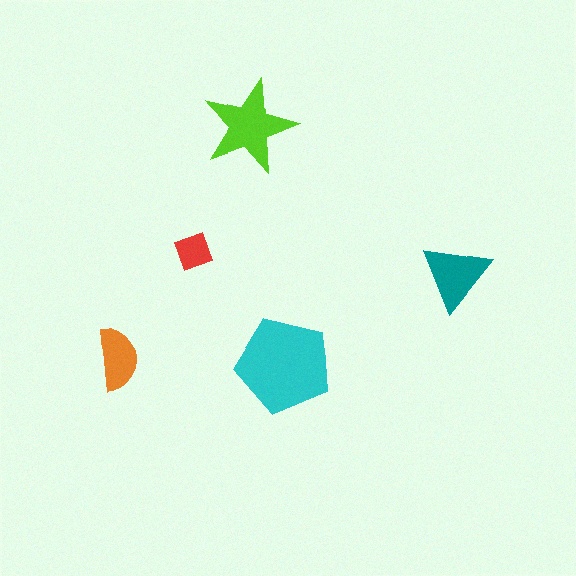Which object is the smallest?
The red diamond.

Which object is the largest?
The cyan pentagon.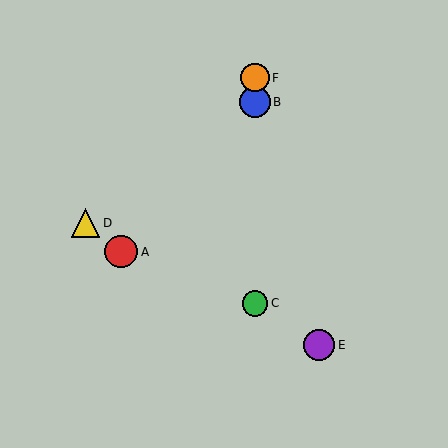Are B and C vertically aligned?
Yes, both are at x≈255.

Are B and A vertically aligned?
No, B is at x≈255 and A is at x≈121.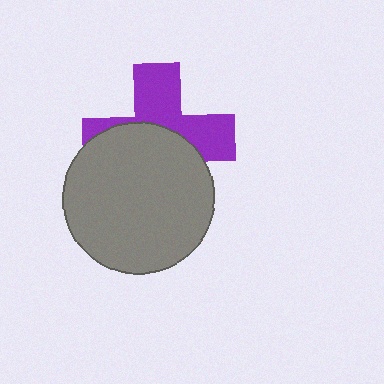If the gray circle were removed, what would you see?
You would see the complete purple cross.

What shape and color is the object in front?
The object in front is a gray circle.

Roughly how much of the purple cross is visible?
About half of it is visible (roughly 47%).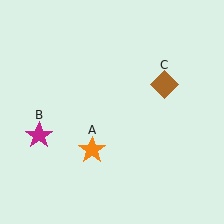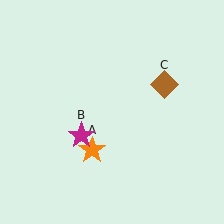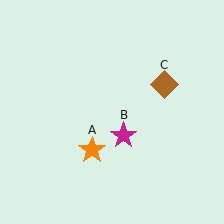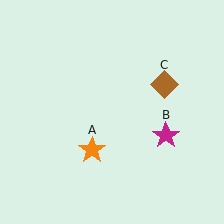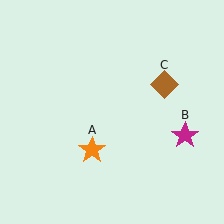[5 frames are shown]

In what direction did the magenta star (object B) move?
The magenta star (object B) moved right.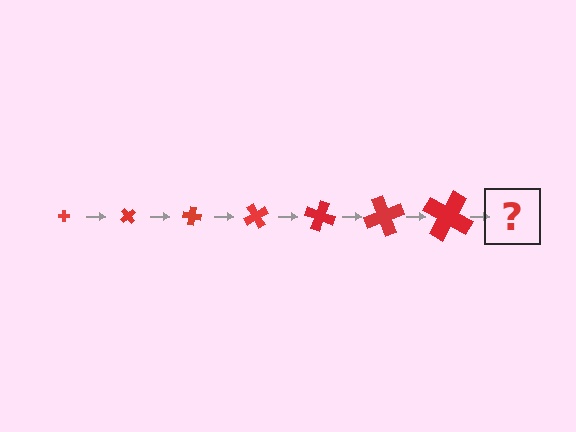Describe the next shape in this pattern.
It should be a cross, larger than the previous one and rotated 350 degrees from the start.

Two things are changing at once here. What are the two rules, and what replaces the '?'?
The two rules are that the cross grows larger each step and it rotates 50 degrees each step. The '?' should be a cross, larger than the previous one and rotated 350 degrees from the start.